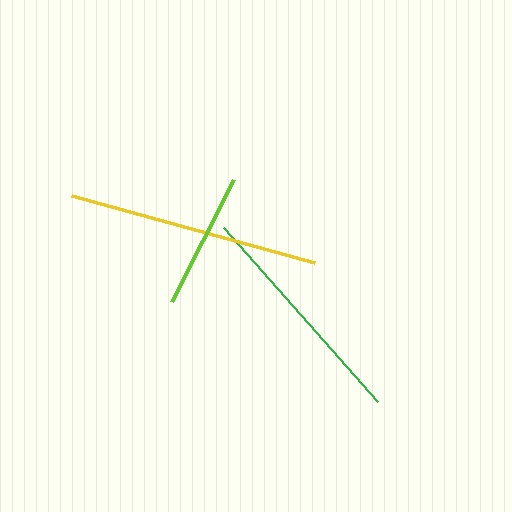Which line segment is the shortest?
The lime line is the shortest at approximately 136 pixels.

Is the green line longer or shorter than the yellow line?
The yellow line is longer than the green line.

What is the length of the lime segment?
The lime segment is approximately 136 pixels long.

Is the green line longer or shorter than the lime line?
The green line is longer than the lime line.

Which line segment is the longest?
The yellow line is the longest at approximately 252 pixels.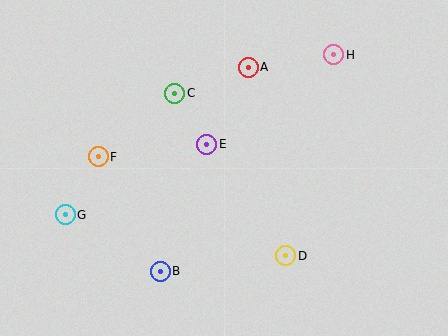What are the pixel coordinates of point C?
Point C is at (175, 93).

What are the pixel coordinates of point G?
Point G is at (65, 215).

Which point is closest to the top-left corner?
Point F is closest to the top-left corner.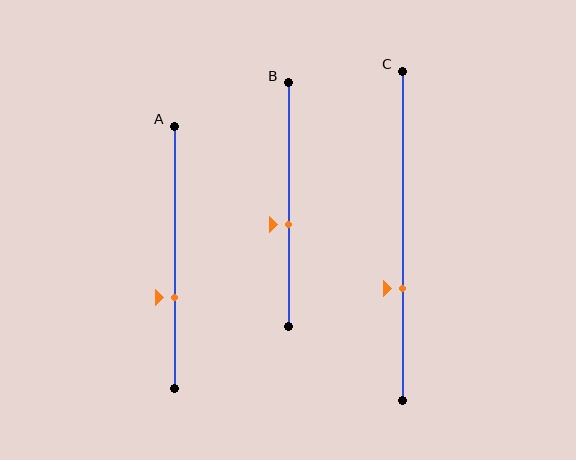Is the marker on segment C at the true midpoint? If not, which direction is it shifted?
No, the marker on segment C is shifted downward by about 16% of the segment length.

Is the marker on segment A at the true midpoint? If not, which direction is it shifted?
No, the marker on segment A is shifted downward by about 16% of the segment length.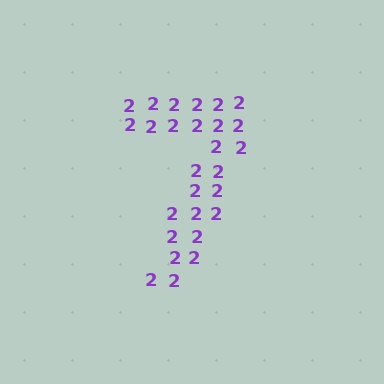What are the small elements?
The small elements are digit 2's.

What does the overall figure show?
The overall figure shows the digit 7.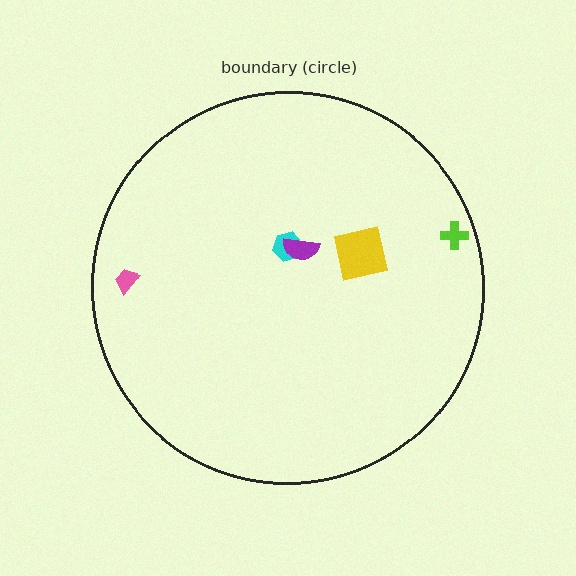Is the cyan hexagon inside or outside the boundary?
Inside.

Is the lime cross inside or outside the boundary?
Inside.